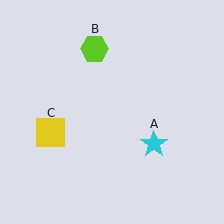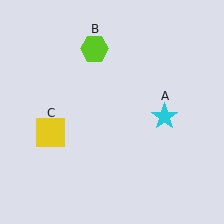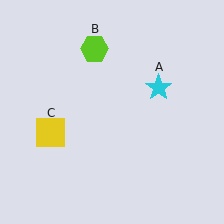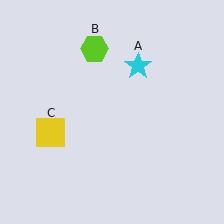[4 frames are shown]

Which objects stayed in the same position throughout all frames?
Lime hexagon (object B) and yellow square (object C) remained stationary.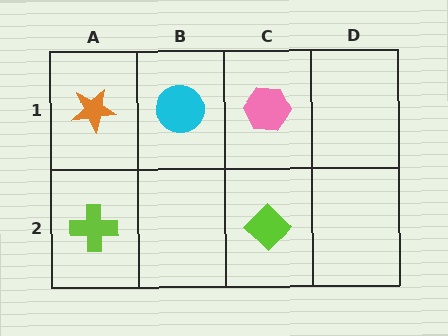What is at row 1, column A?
An orange star.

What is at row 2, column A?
A lime cross.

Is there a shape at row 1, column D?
No, that cell is empty.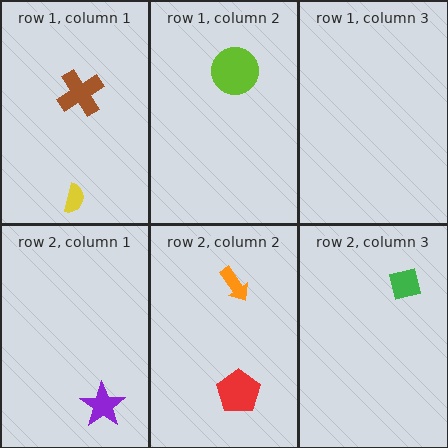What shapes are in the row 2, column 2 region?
The red pentagon, the orange arrow.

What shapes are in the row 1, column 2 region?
The lime circle.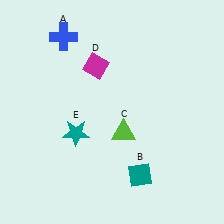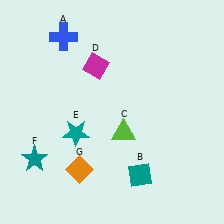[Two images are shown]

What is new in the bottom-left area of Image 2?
An orange diamond (G) was added in the bottom-left area of Image 2.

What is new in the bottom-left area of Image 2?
A teal star (F) was added in the bottom-left area of Image 2.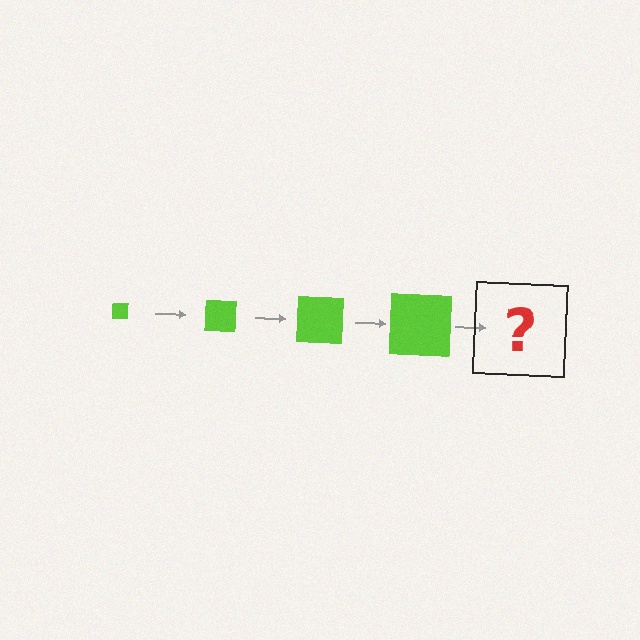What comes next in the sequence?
The next element should be a lime square, larger than the previous one.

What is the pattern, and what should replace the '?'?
The pattern is that the square gets progressively larger each step. The '?' should be a lime square, larger than the previous one.